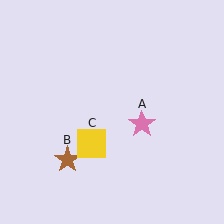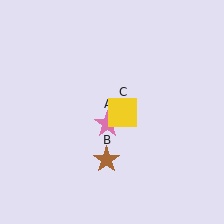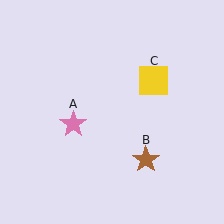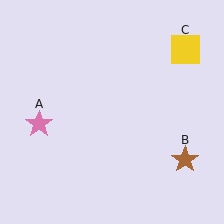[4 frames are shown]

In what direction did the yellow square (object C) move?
The yellow square (object C) moved up and to the right.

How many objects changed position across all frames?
3 objects changed position: pink star (object A), brown star (object B), yellow square (object C).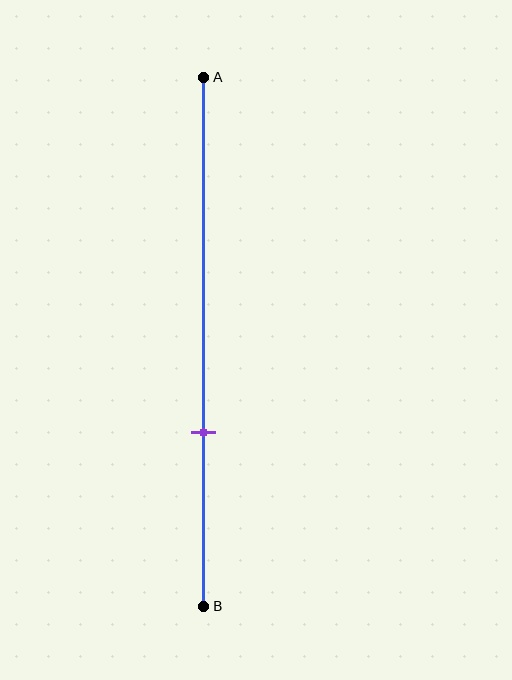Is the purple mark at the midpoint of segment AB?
No, the mark is at about 65% from A, not at the 50% midpoint.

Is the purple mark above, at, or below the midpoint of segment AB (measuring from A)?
The purple mark is below the midpoint of segment AB.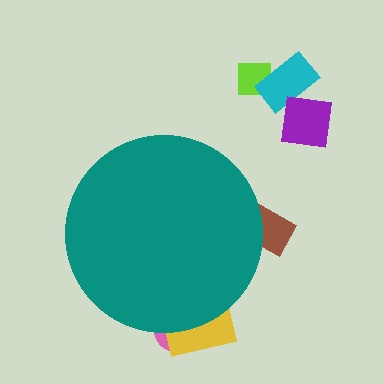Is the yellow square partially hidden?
Yes, the yellow square is partially hidden behind the teal circle.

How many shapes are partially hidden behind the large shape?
3 shapes are partially hidden.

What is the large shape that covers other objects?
A teal circle.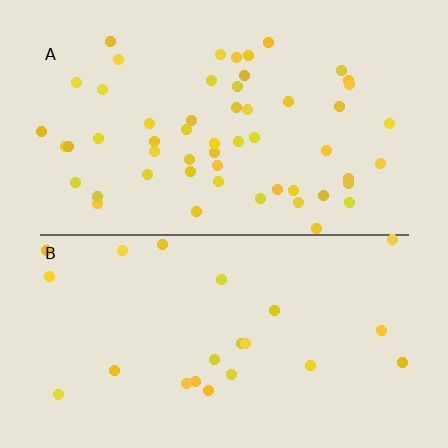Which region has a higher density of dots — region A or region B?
A (the top).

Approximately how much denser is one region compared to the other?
Approximately 2.4× — region A over region B.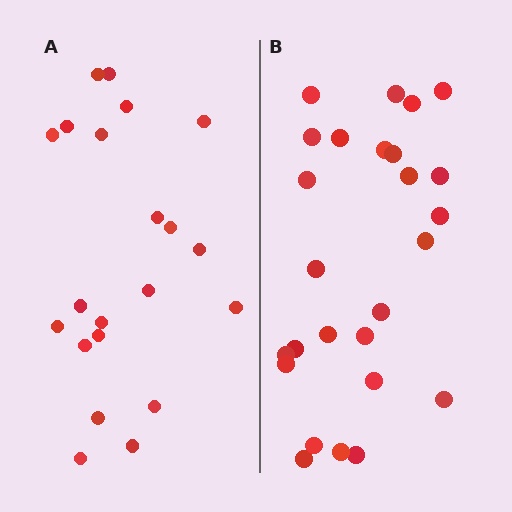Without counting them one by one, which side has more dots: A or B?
Region B (the right region) has more dots.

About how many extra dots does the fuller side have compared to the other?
Region B has about 5 more dots than region A.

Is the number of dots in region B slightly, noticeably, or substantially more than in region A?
Region B has only slightly more — the two regions are fairly close. The ratio is roughly 1.2 to 1.